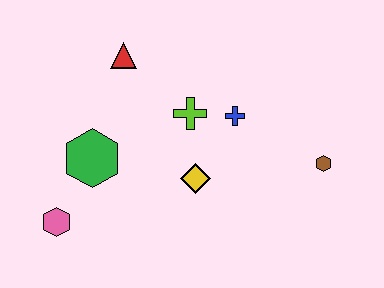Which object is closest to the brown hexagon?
The blue cross is closest to the brown hexagon.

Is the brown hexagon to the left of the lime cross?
No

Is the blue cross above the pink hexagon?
Yes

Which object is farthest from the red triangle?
The brown hexagon is farthest from the red triangle.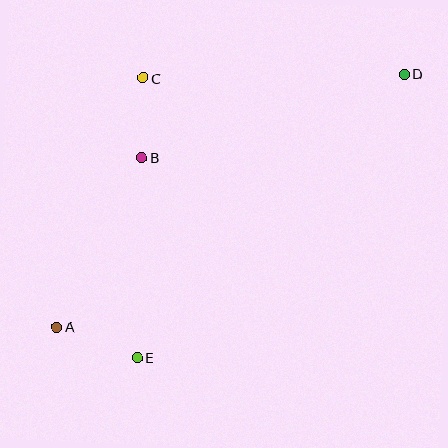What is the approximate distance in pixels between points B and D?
The distance between B and D is approximately 276 pixels.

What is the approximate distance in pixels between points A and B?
The distance between A and B is approximately 189 pixels.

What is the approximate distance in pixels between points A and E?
The distance between A and E is approximately 86 pixels.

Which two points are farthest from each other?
Points A and D are farthest from each other.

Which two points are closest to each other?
Points B and C are closest to each other.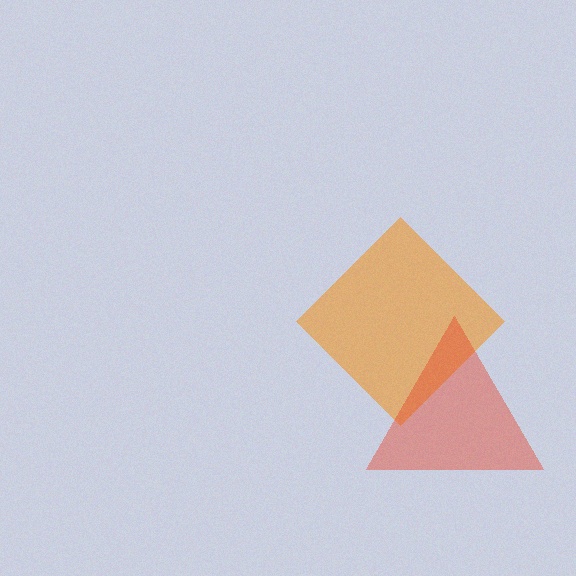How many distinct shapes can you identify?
There are 2 distinct shapes: an orange diamond, a red triangle.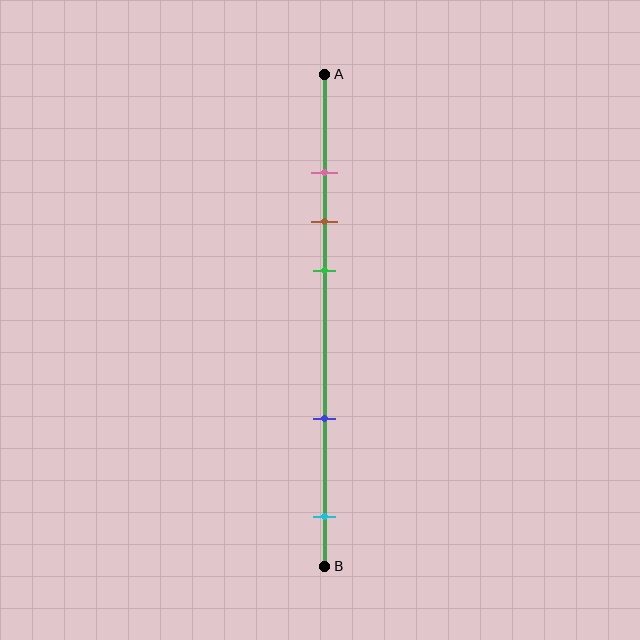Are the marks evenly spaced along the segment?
No, the marks are not evenly spaced.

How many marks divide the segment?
There are 5 marks dividing the segment.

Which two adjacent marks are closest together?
The pink and brown marks are the closest adjacent pair.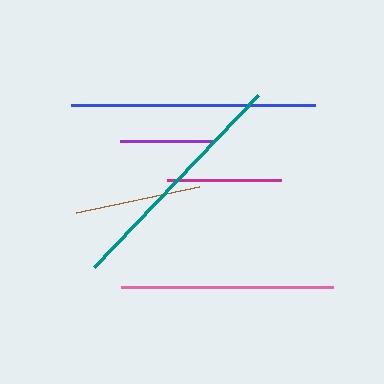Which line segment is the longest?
The blue line is the longest at approximately 244 pixels.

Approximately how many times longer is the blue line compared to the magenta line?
The blue line is approximately 2.1 times the length of the magenta line.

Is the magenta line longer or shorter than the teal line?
The teal line is longer than the magenta line.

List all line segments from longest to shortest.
From longest to shortest: blue, teal, pink, brown, magenta, purple.